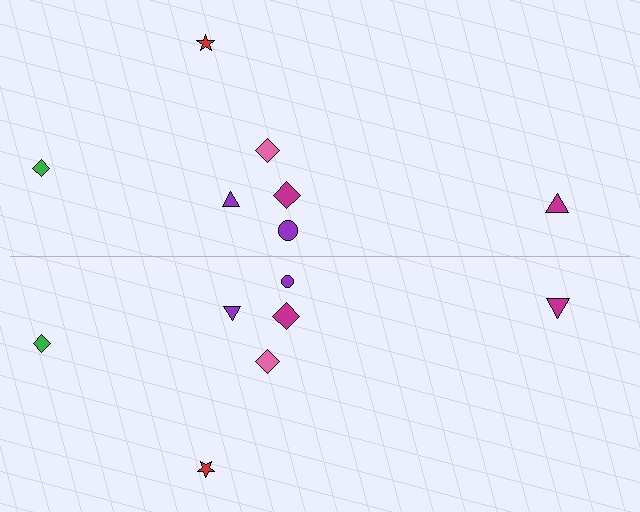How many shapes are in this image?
There are 14 shapes in this image.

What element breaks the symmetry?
The purple circle on the bottom side has a different size than its mirror counterpart.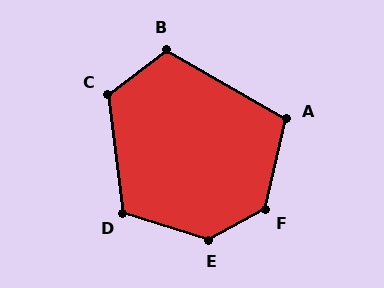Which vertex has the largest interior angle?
E, at approximately 133 degrees.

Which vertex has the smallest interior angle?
A, at approximately 107 degrees.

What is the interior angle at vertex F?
Approximately 132 degrees (obtuse).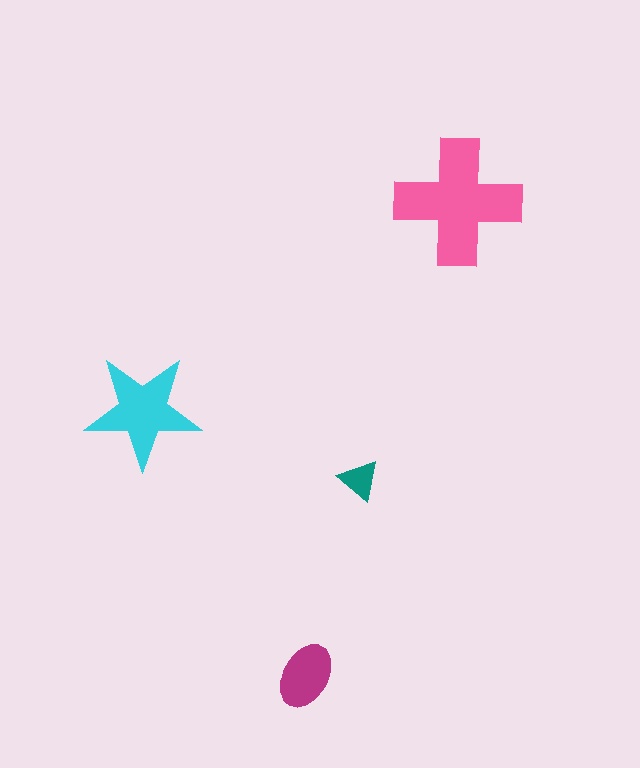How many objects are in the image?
There are 4 objects in the image.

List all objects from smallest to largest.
The teal triangle, the magenta ellipse, the cyan star, the pink cross.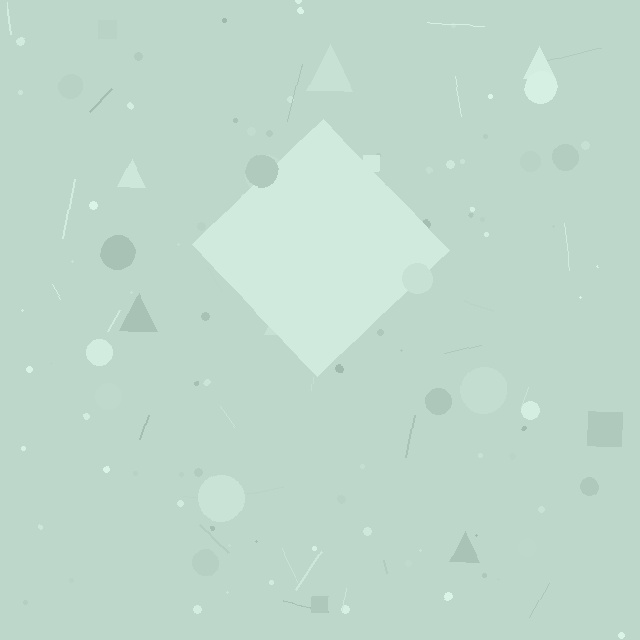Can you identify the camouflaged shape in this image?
The camouflaged shape is a diamond.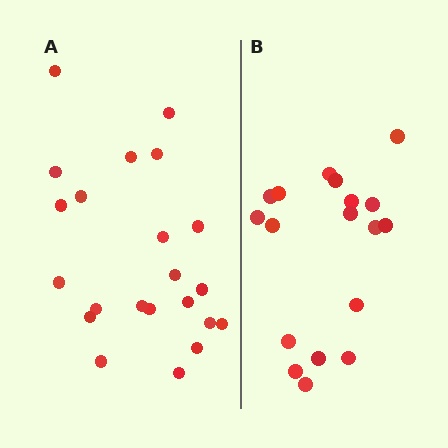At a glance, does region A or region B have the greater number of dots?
Region A (the left region) has more dots.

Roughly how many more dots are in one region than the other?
Region A has about 4 more dots than region B.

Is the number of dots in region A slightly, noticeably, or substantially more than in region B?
Region A has only slightly more — the two regions are fairly close. The ratio is roughly 1.2 to 1.